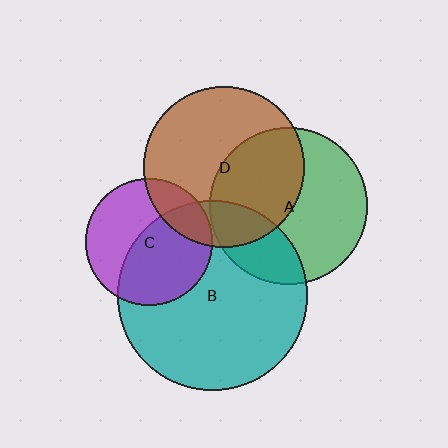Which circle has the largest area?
Circle B (teal).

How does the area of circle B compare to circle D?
Approximately 1.4 times.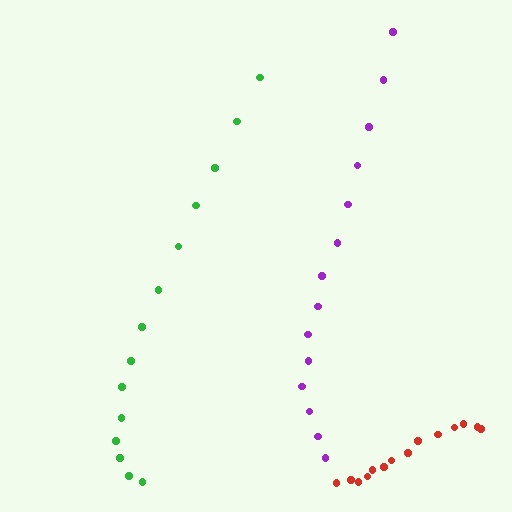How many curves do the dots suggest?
There are 3 distinct paths.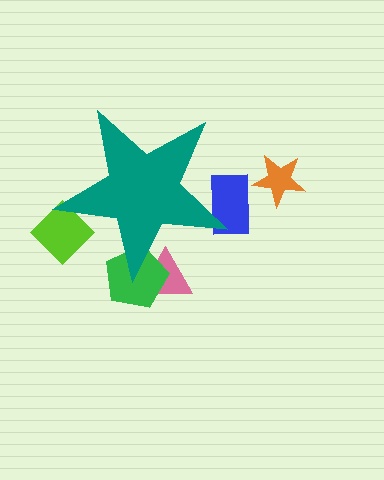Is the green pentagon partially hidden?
Yes, the green pentagon is partially hidden behind the teal star.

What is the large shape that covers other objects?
A teal star.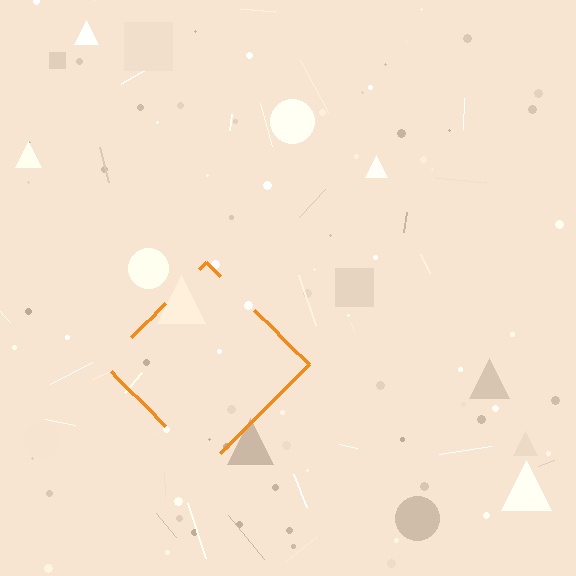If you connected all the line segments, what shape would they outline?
They would outline a diamond.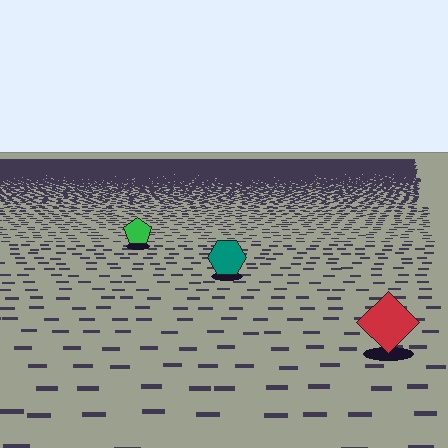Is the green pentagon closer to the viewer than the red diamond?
No. The red diamond is closer — you can tell from the texture gradient: the ground texture is coarser near it.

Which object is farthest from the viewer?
The green pentagon is farthest from the viewer. It appears smaller and the ground texture around it is denser.